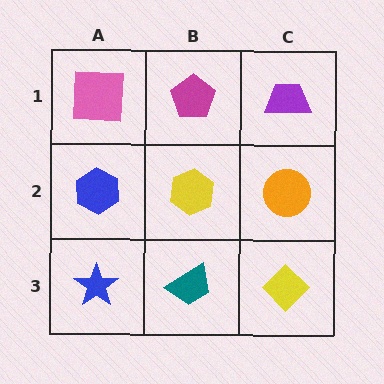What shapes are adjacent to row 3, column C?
An orange circle (row 2, column C), a teal trapezoid (row 3, column B).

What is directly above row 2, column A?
A pink square.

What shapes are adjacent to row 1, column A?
A blue hexagon (row 2, column A), a magenta pentagon (row 1, column B).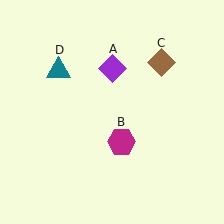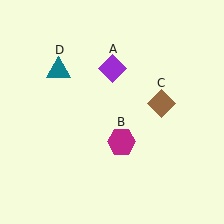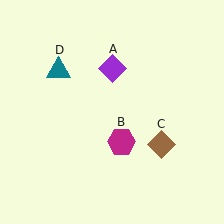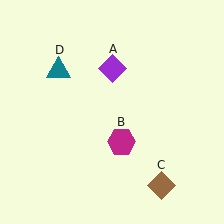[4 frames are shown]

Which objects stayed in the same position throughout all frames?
Purple diamond (object A) and magenta hexagon (object B) and teal triangle (object D) remained stationary.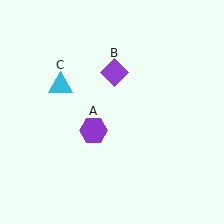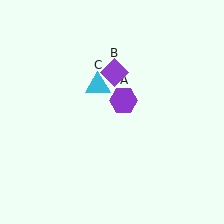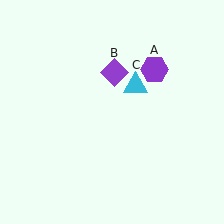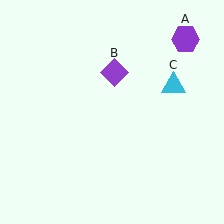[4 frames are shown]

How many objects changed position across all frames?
2 objects changed position: purple hexagon (object A), cyan triangle (object C).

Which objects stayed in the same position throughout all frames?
Purple diamond (object B) remained stationary.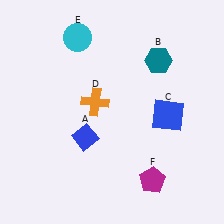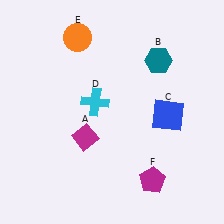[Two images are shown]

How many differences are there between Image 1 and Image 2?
There are 3 differences between the two images.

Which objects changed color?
A changed from blue to magenta. D changed from orange to cyan. E changed from cyan to orange.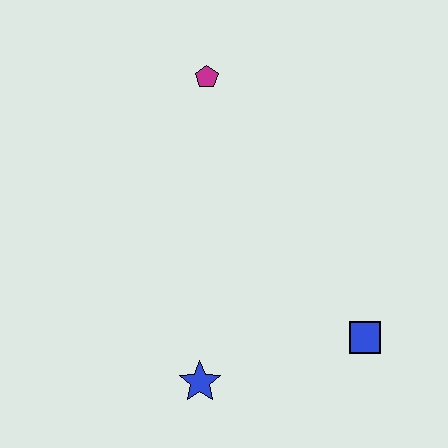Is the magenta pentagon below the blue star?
No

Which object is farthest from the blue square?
The magenta pentagon is farthest from the blue square.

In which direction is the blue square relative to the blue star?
The blue square is to the right of the blue star.